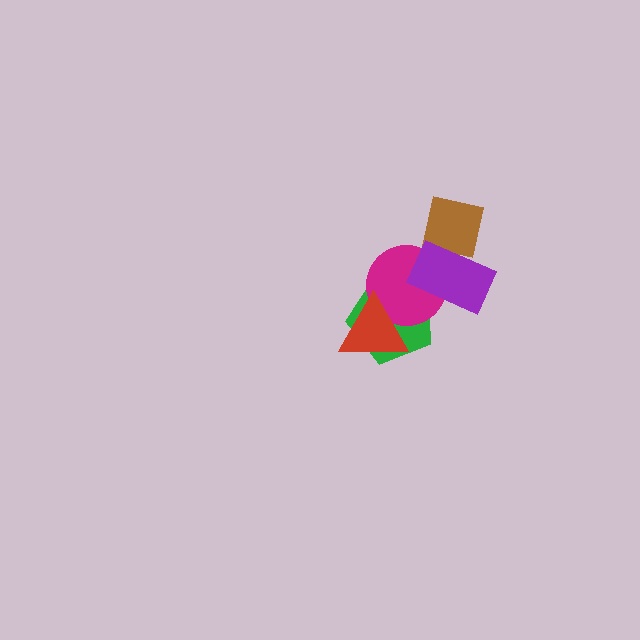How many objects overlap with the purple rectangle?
3 objects overlap with the purple rectangle.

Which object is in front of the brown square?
The purple rectangle is in front of the brown square.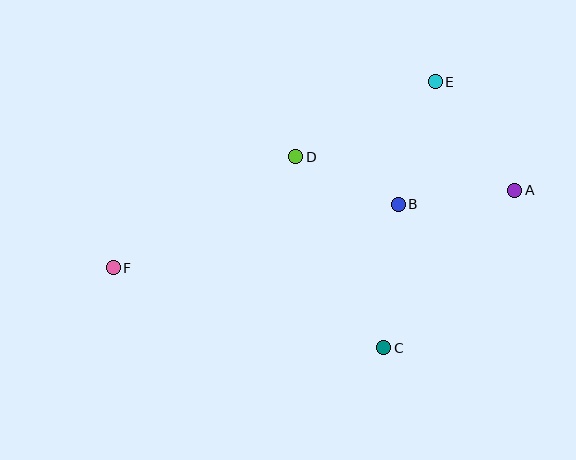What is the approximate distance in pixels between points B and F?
The distance between B and F is approximately 292 pixels.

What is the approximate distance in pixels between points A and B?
The distance between A and B is approximately 118 pixels.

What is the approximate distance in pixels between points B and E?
The distance between B and E is approximately 128 pixels.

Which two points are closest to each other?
Points B and D are closest to each other.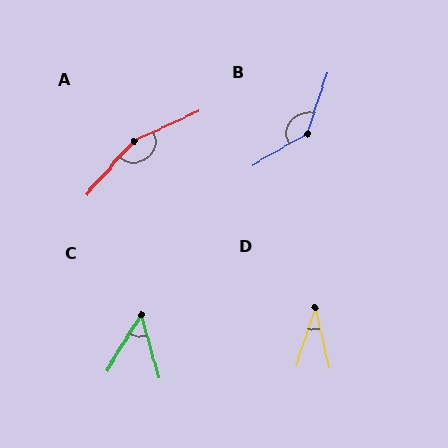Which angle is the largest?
A, at approximately 157 degrees.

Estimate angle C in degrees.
Approximately 48 degrees.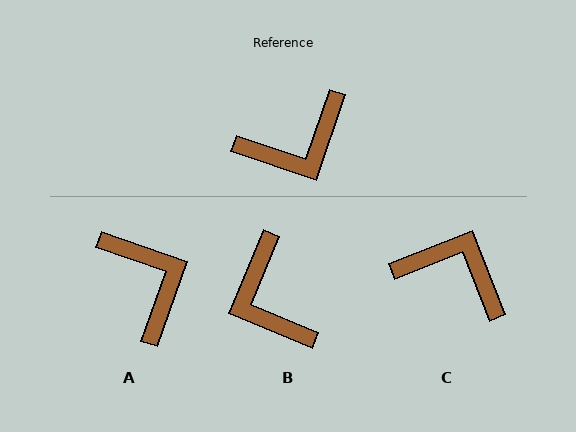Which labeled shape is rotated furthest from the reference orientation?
C, about 130 degrees away.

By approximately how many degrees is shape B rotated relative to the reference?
Approximately 94 degrees clockwise.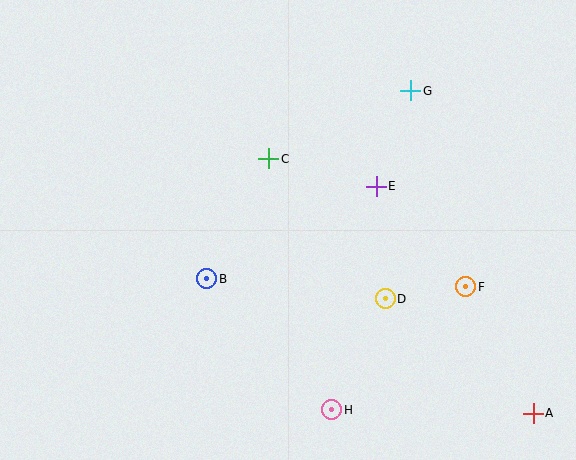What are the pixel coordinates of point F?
Point F is at (466, 287).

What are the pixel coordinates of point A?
Point A is at (533, 413).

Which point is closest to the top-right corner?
Point G is closest to the top-right corner.